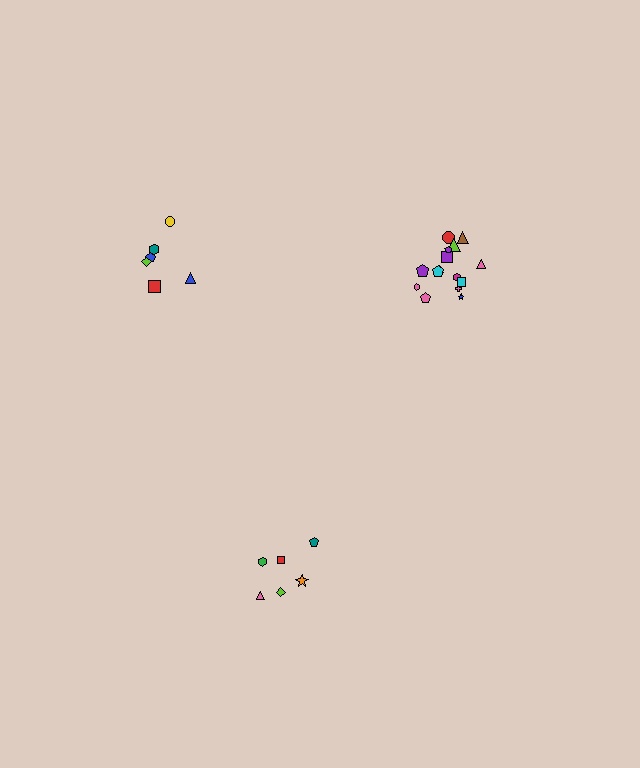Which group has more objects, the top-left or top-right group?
The top-right group.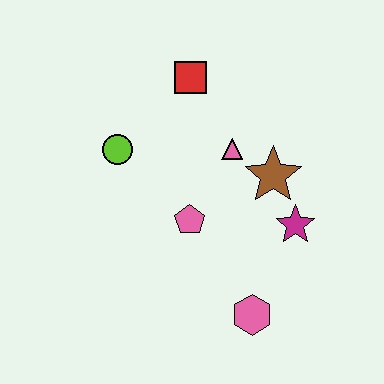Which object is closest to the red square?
The pink triangle is closest to the red square.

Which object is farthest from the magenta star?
The lime circle is farthest from the magenta star.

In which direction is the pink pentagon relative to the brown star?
The pink pentagon is to the left of the brown star.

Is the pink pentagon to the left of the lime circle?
No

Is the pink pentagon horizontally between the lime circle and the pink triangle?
Yes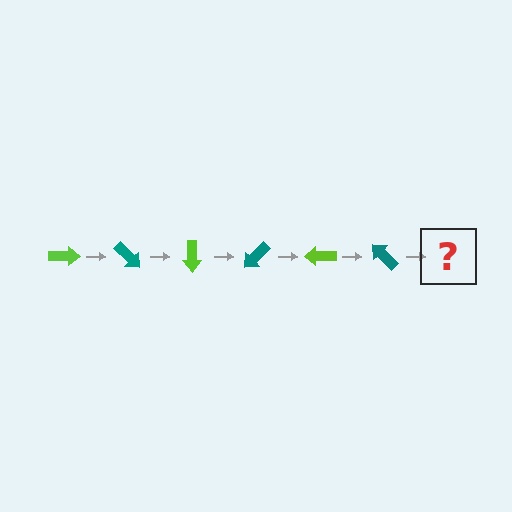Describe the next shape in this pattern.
It should be a lime arrow, rotated 270 degrees from the start.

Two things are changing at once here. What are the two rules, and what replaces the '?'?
The two rules are that it rotates 45 degrees each step and the color cycles through lime and teal. The '?' should be a lime arrow, rotated 270 degrees from the start.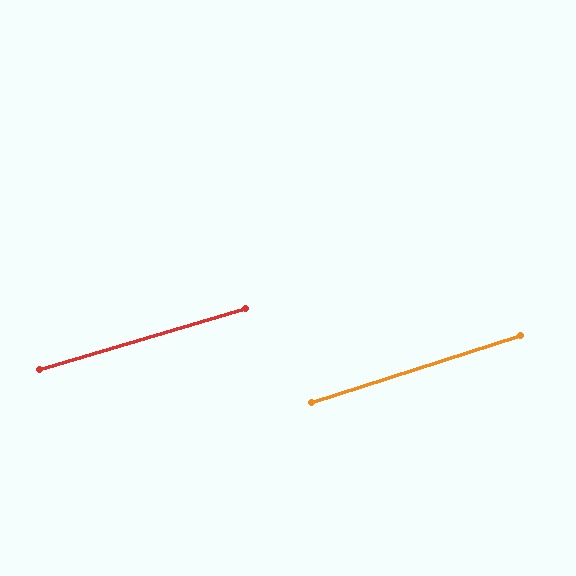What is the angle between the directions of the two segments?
Approximately 2 degrees.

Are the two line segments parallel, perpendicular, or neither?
Parallel — their directions differ by only 1.5°.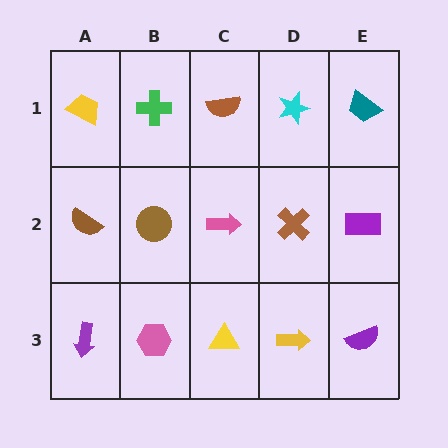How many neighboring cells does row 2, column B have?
4.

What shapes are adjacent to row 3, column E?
A purple rectangle (row 2, column E), a yellow arrow (row 3, column D).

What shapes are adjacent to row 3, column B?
A brown circle (row 2, column B), a purple arrow (row 3, column A), a yellow triangle (row 3, column C).